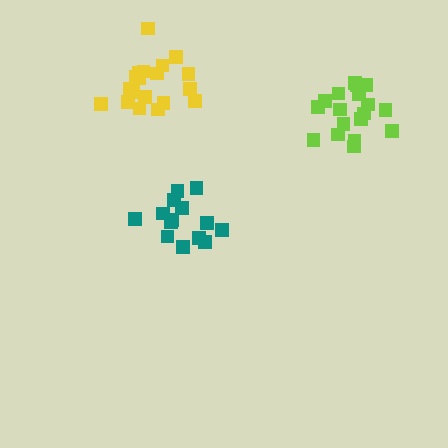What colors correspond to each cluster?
The clusters are colored: teal, yellow, lime.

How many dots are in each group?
Group 1: 14 dots, Group 2: 19 dots, Group 3: 18 dots (51 total).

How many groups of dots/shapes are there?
There are 3 groups.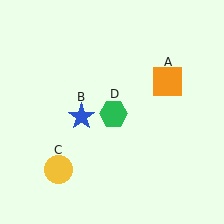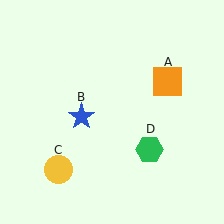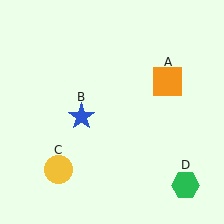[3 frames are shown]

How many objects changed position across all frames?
1 object changed position: green hexagon (object D).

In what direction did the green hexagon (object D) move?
The green hexagon (object D) moved down and to the right.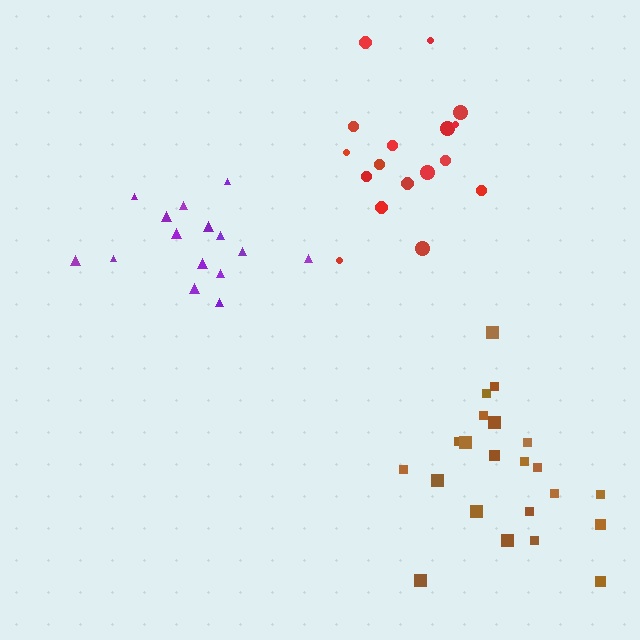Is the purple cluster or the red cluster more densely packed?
Purple.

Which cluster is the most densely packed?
Purple.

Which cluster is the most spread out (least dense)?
Brown.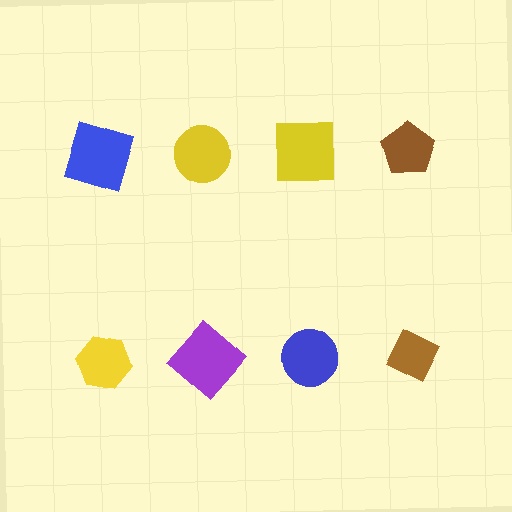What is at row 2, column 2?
A purple diamond.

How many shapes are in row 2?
4 shapes.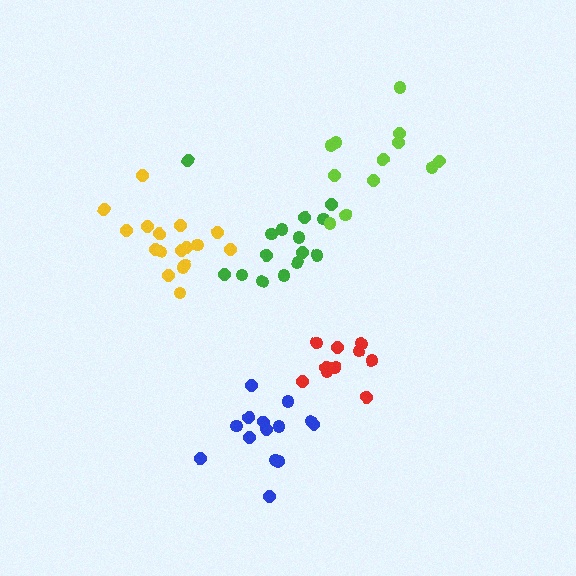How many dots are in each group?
Group 1: 17 dots, Group 2: 15 dots, Group 3: 11 dots, Group 4: 12 dots, Group 5: 14 dots (69 total).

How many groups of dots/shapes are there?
There are 5 groups.